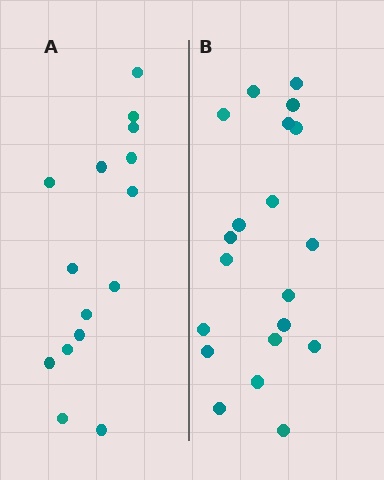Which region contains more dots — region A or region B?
Region B (the right region) has more dots.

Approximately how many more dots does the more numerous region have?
Region B has about 5 more dots than region A.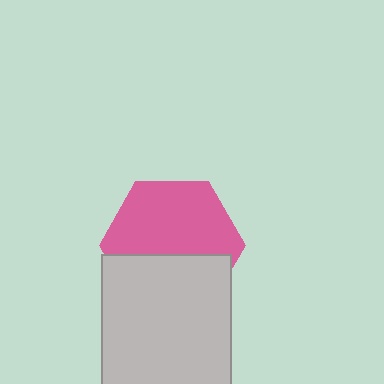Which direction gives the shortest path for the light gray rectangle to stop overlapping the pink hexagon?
Moving down gives the shortest separation.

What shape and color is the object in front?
The object in front is a light gray rectangle.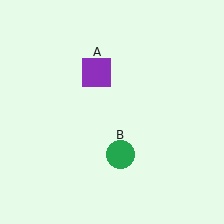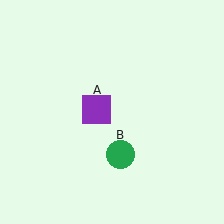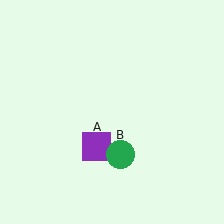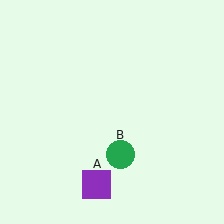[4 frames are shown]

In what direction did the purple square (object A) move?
The purple square (object A) moved down.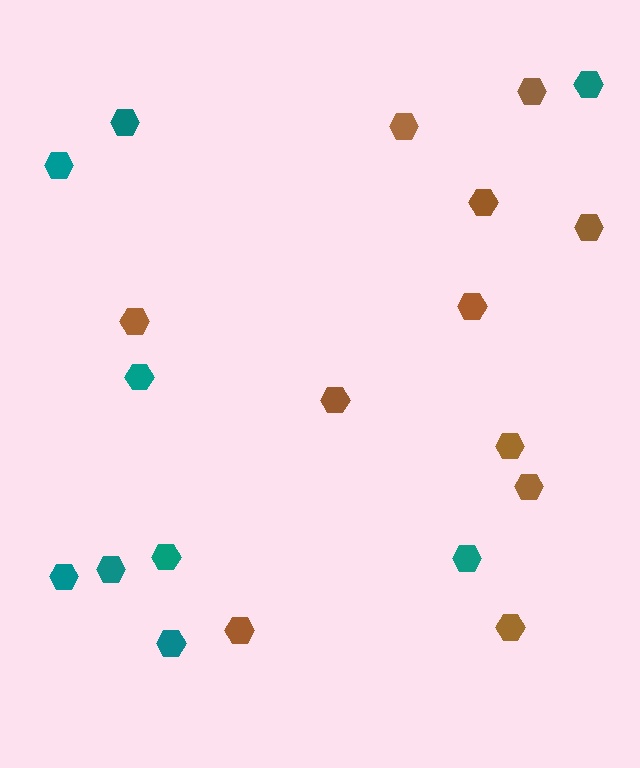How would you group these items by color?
There are 2 groups: one group of teal hexagons (9) and one group of brown hexagons (11).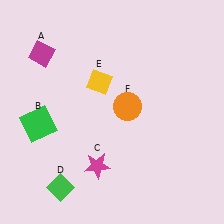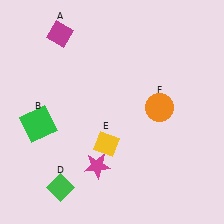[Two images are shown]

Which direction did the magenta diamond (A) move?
The magenta diamond (A) moved up.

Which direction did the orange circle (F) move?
The orange circle (F) moved right.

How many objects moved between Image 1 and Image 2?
3 objects moved between the two images.